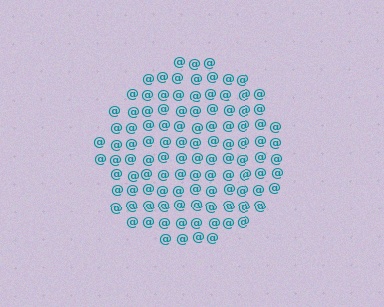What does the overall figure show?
The overall figure shows a circle.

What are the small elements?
The small elements are at signs.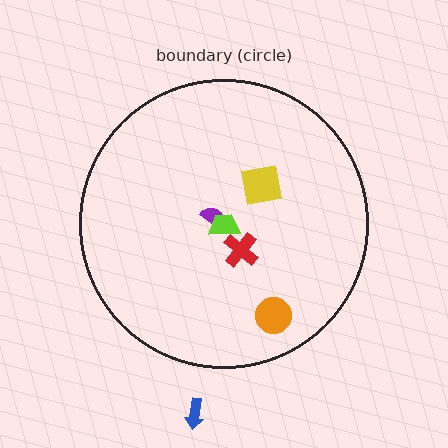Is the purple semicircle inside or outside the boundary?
Inside.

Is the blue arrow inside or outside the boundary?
Outside.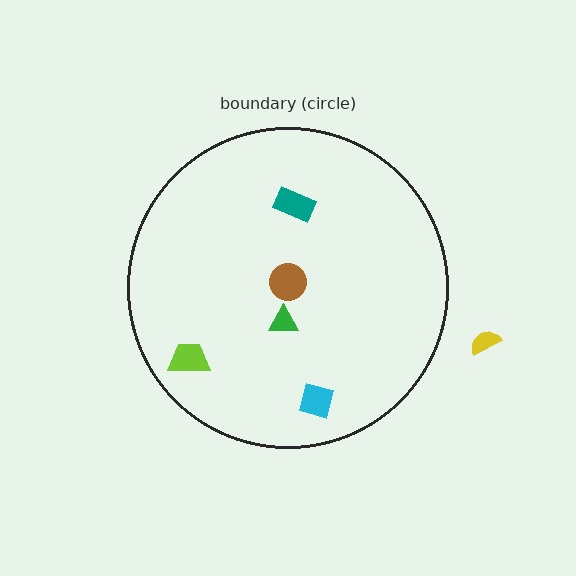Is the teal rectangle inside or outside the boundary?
Inside.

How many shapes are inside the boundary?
5 inside, 1 outside.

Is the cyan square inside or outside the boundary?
Inside.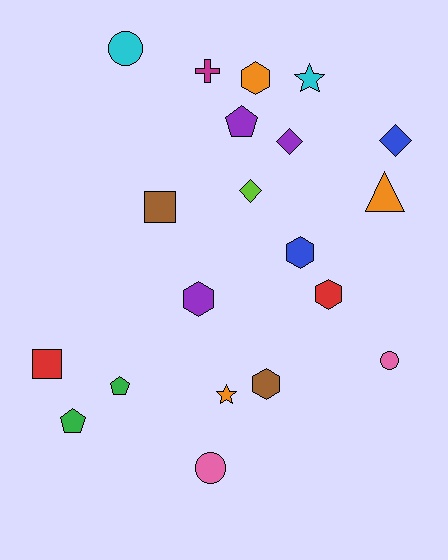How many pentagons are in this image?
There are 3 pentagons.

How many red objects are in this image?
There are 2 red objects.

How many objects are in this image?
There are 20 objects.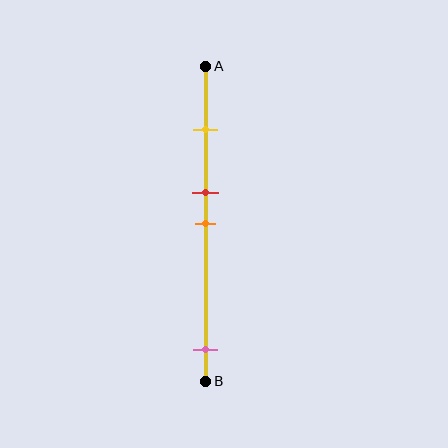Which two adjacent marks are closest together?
The red and orange marks are the closest adjacent pair.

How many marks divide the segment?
There are 4 marks dividing the segment.